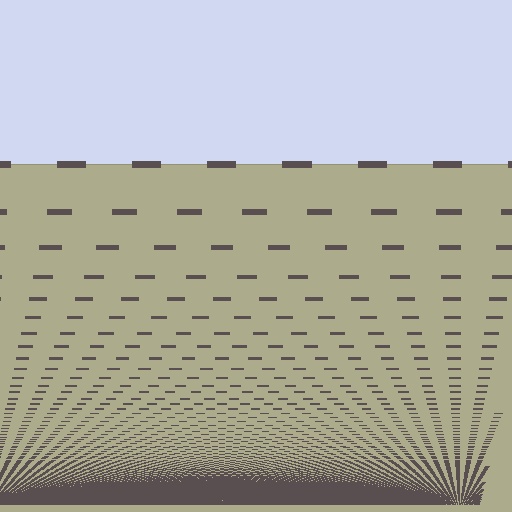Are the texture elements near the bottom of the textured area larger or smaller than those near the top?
Smaller. The gradient is inverted — elements near the bottom are smaller and denser.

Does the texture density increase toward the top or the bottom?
Density increases toward the bottom.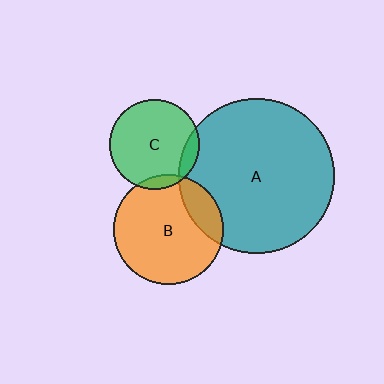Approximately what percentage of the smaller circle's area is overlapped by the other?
Approximately 5%.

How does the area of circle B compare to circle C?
Approximately 1.5 times.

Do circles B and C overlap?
Yes.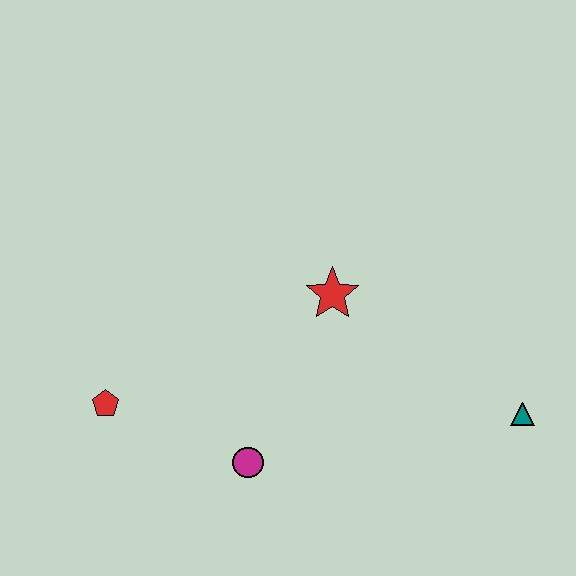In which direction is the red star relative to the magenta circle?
The red star is above the magenta circle.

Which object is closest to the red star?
The magenta circle is closest to the red star.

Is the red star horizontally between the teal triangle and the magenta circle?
Yes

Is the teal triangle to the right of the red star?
Yes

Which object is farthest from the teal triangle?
The red pentagon is farthest from the teal triangle.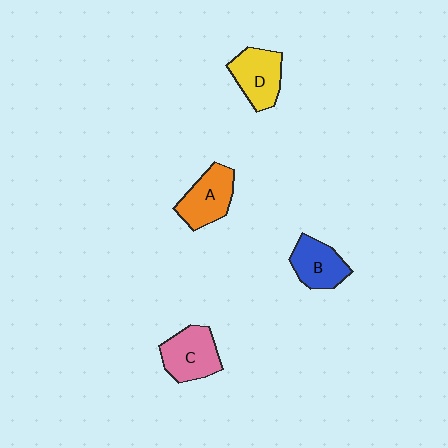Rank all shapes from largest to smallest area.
From largest to smallest: C (pink), A (orange), D (yellow), B (blue).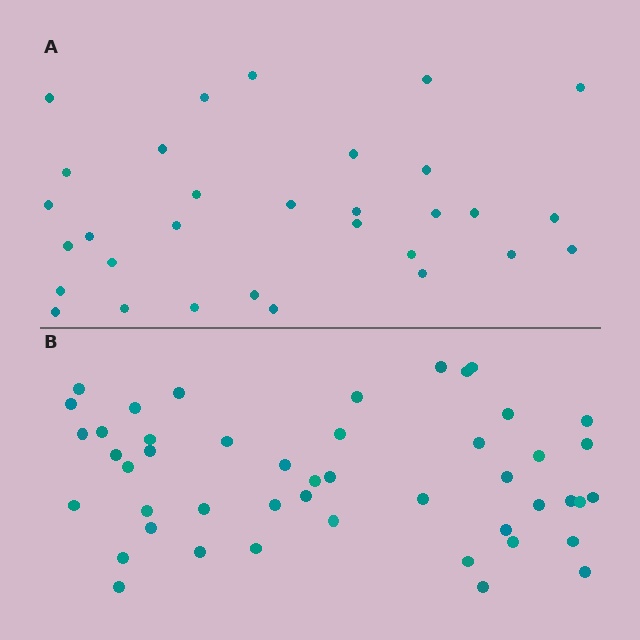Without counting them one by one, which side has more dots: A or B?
Region B (the bottom region) has more dots.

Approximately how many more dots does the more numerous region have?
Region B has approximately 15 more dots than region A.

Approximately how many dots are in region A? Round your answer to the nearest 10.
About 30 dots. (The exact count is 31, which rounds to 30.)